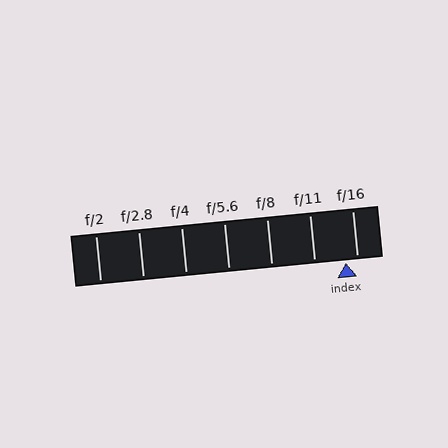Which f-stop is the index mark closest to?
The index mark is closest to f/16.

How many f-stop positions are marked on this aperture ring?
There are 7 f-stop positions marked.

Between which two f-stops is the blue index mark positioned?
The index mark is between f/11 and f/16.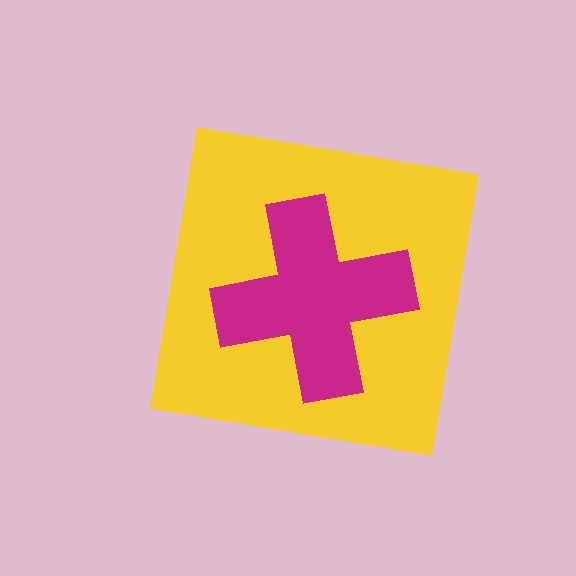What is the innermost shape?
The magenta cross.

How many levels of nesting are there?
2.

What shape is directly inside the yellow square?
The magenta cross.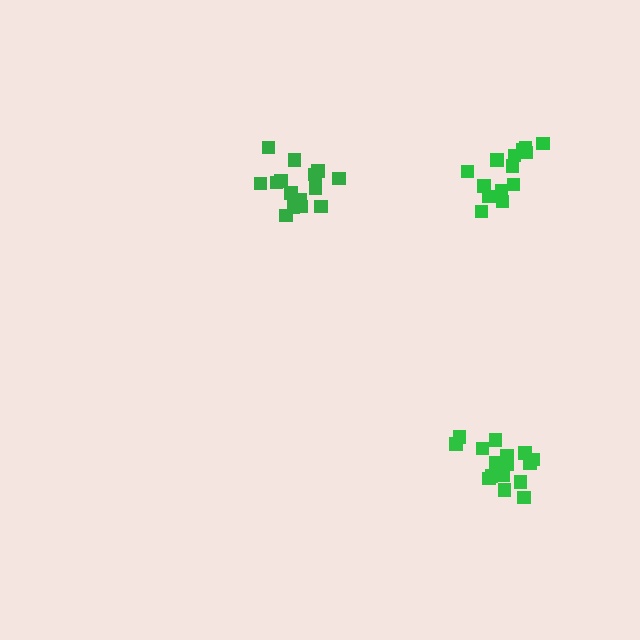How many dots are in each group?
Group 1: 15 dots, Group 2: 17 dots, Group 3: 15 dots (47 total).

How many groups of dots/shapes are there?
There are 3 groups.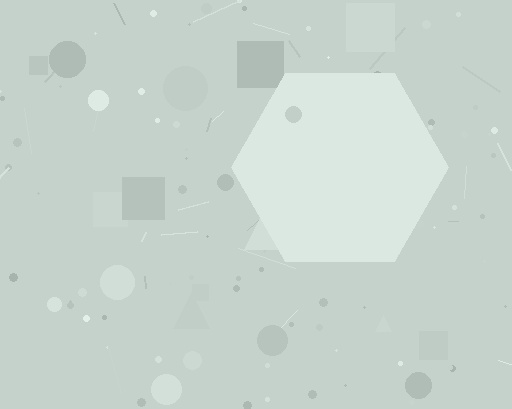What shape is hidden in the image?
A hexagon is hidden in the image.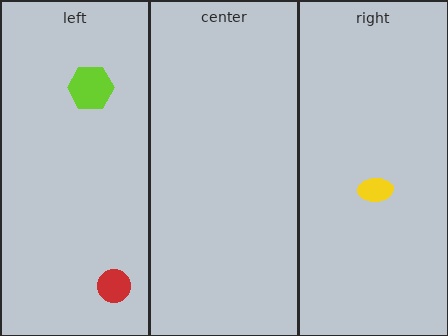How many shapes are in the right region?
1.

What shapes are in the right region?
The yellow ellipse.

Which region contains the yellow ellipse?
The right region.